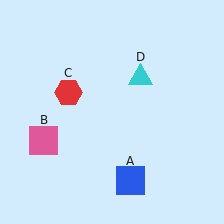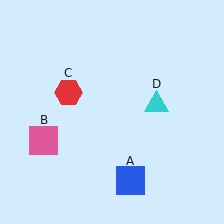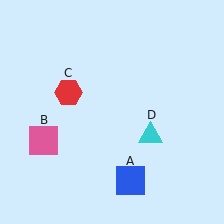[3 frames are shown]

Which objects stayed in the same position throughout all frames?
Blue square (object A) and pink square (object B) and red hexagon (object C) remained stationary.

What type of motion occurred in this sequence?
The cyan triangle (object D) rotated clockwise around the center of the scene.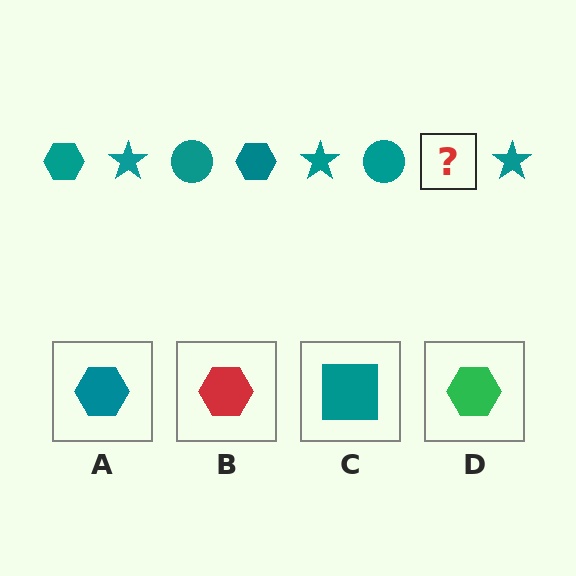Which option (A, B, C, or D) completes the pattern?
A.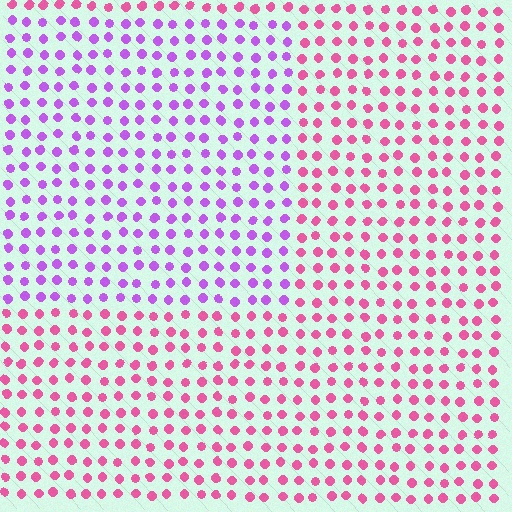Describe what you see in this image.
The image is filled with small pink elements in a uniform arrangement. A rectangle-shaped region is visible where the elements are tinted to a slightly different hue, forming a subtle color boundary.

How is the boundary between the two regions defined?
The boundary is defined purely by a slight shift in hue (about 46 degrees). Spacing, size, and orientation are identical on both sides.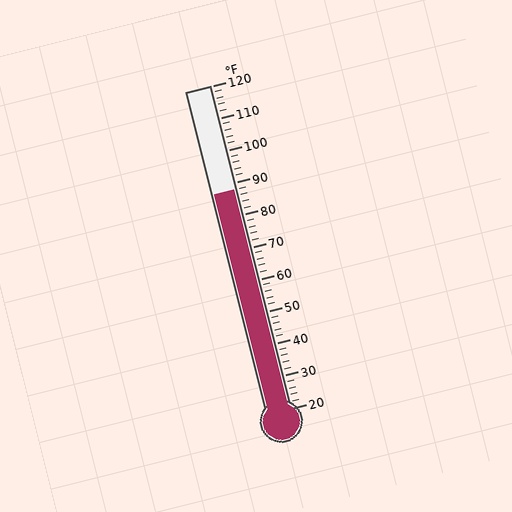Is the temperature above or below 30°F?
The temperature is above 30°F.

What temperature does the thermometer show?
The thermometer shows approximately 88°F.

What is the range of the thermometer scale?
The thermometer scale ranges from 20°F to 120°F.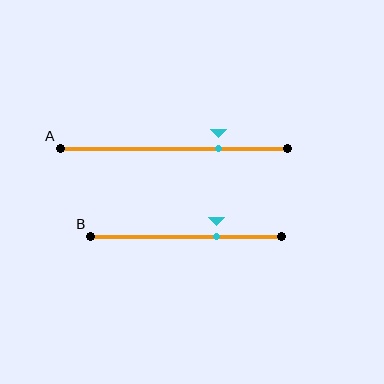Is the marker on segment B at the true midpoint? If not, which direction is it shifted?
No, the marker on segment B is shifted to the right by about 16% of the segment length.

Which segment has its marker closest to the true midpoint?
Segment B has its marker closest to the true midpoint.